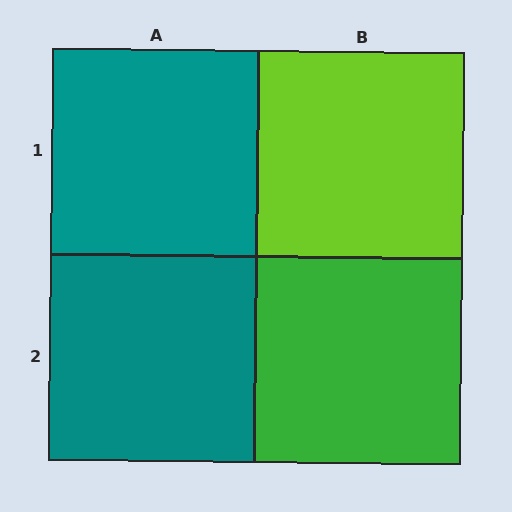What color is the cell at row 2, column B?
Green.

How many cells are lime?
1 cell is lime.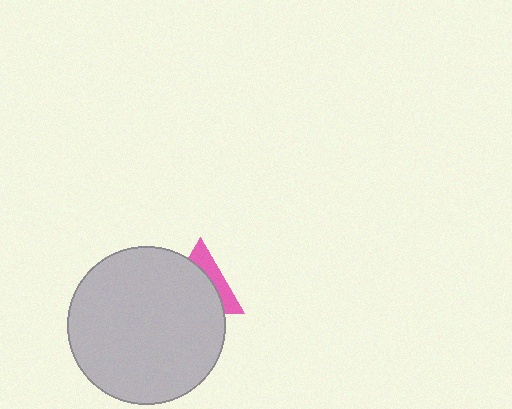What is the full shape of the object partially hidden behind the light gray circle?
The partially hidden object is a pink triangle.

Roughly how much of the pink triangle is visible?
A small part of it is visible (roughly 34%).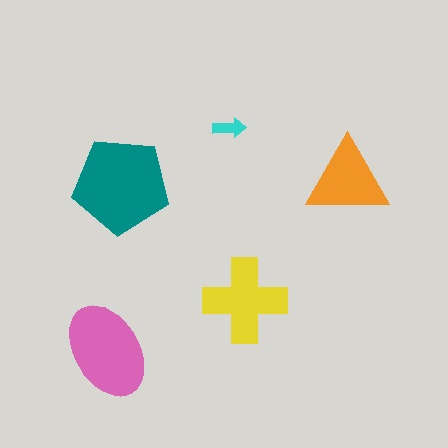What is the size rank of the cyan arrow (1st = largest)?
5th.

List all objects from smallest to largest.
The cyan arrow, the orange triangle, the yellow cross, the pink ellipse, the teal pentagon.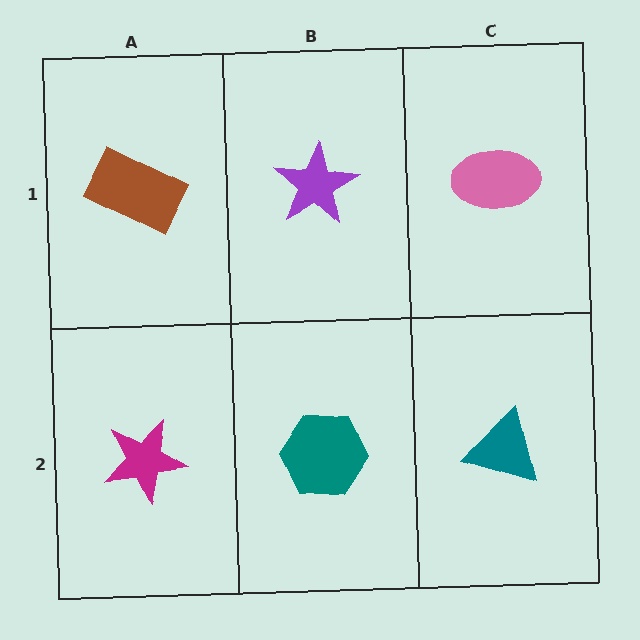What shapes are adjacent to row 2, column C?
A pink ellipse (row 1, column C), a teal hexagon (row 2, column B).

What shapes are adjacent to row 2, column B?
A purple star (row 1, column B), a magenta star (row 2, column A), a teal triangle (row 2, column C).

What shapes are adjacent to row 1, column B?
A teal hexagon (row 2, column B), a brown rectangle (row 1, column A), a pink ellipse (row 1, column C).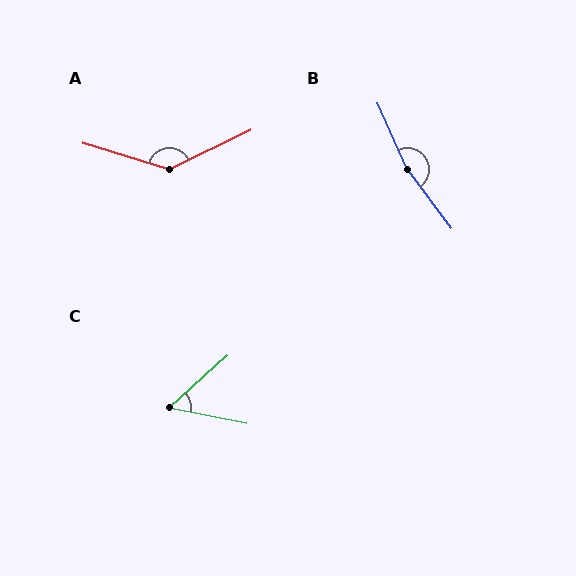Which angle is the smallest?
C, at approximately 53 degrees.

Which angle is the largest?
B, at approximately 167 degrees.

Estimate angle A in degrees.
Approximately 137 degrees.